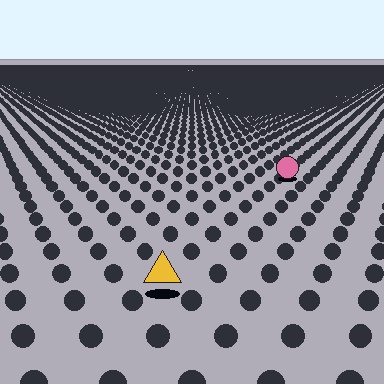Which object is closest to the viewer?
The yellow triangle is closest. The texture marks near it are larger and more spread out.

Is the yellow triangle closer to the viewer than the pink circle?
Yes. The yellow triangle is closer — you can tell from the texture gradient: the ground texture is coarser near it.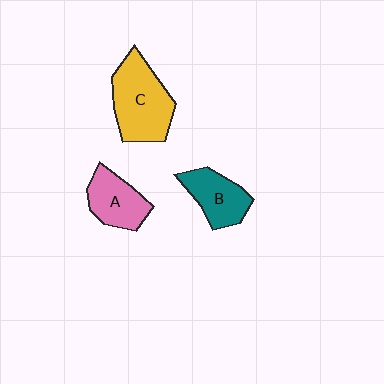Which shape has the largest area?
Shape C (yellow).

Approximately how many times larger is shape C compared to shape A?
Approximately 1.5 times.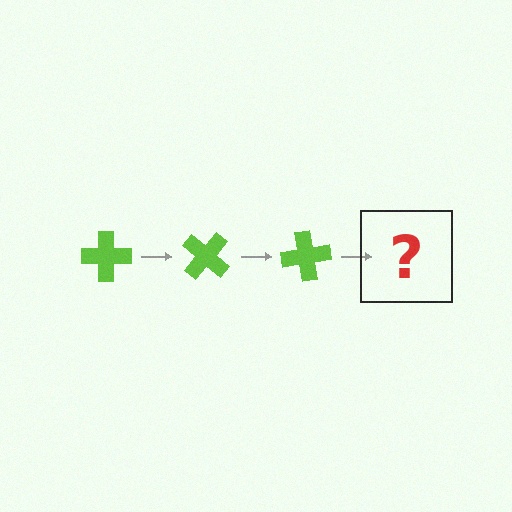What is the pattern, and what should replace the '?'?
The pattern is that the cross rotates 40 degrees each step. The '?' should be a lime cross rotated 120 degrees.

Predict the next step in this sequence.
The next step is a lime cross rotated 120 degrees.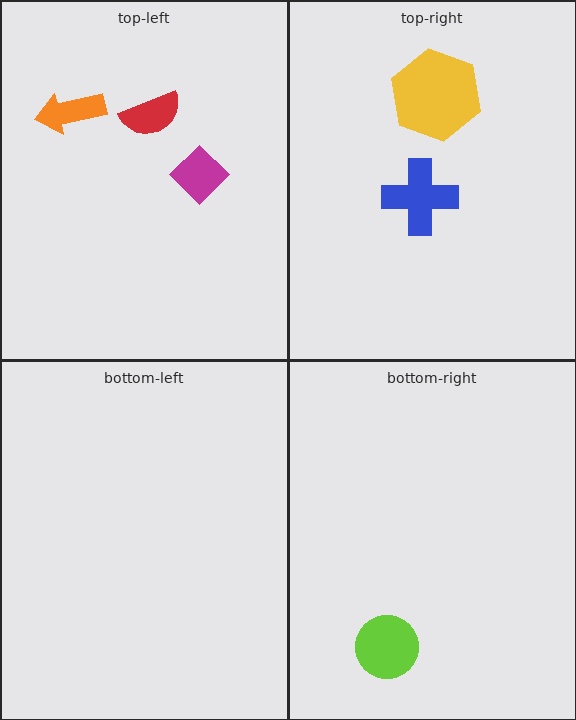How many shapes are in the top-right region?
2.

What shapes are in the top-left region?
The magenta diamond, the red semicircle, the orange arrow.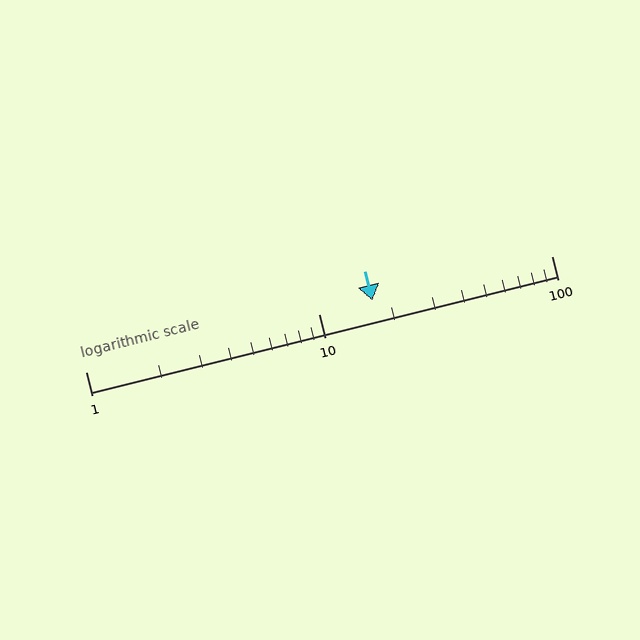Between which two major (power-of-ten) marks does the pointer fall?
The pointer is between 10 and 100.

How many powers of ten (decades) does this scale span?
The scale spans 2 decades, from 1 to 100.